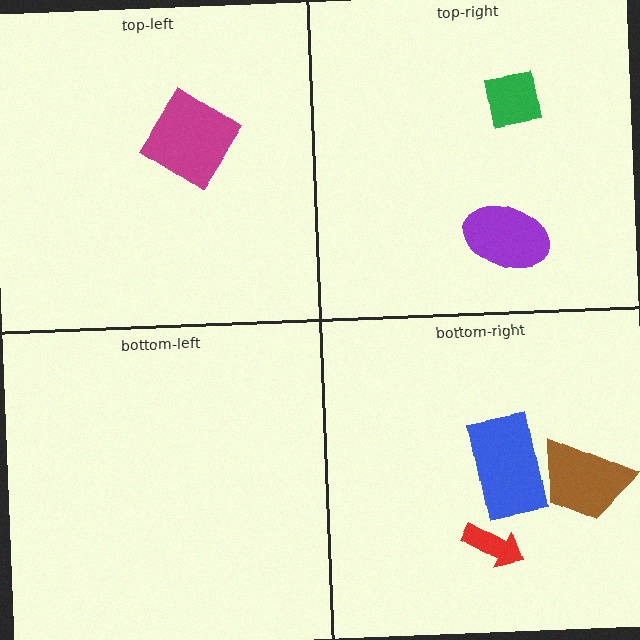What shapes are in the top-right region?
The green square, the purple ellipse.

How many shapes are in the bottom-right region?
3.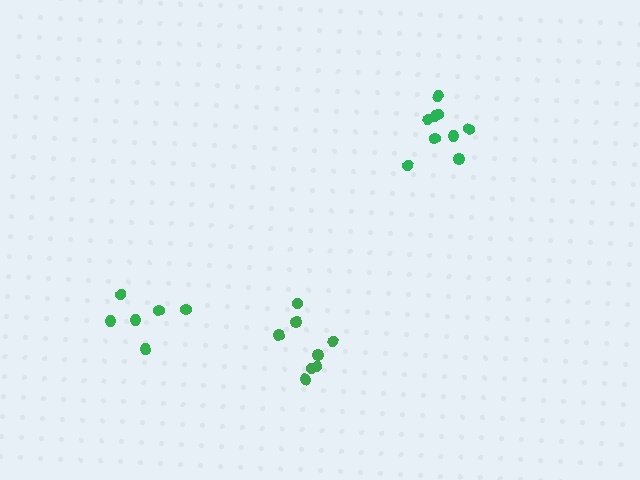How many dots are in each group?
Group 1: 8 dots, Group 2: 9 dots, Group 3: 6 dots (23 total).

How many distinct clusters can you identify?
There are 3 distinct clusters.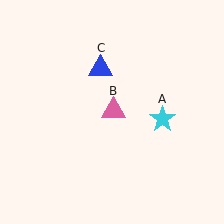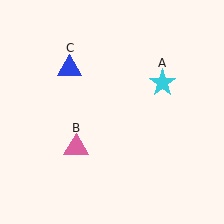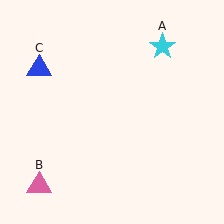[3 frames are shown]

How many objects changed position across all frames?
3 objects changed position: cyan star (object A), pink triangle (object B), blue triangle (object C).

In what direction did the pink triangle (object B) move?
The pink triangle (object B) moved down and to the left.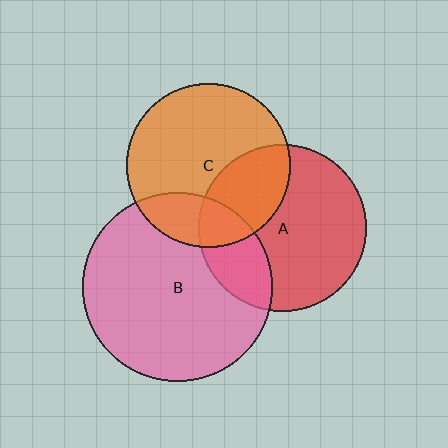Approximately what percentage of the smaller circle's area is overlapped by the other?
Approximately 20%.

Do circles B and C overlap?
Yes.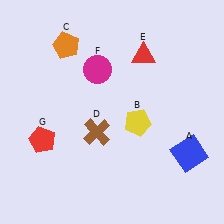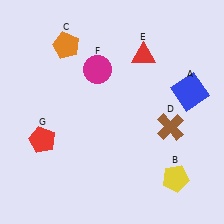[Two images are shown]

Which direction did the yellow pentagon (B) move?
The yellow pentagon (B) moved down.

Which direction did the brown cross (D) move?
The brown cross (D) moved right.